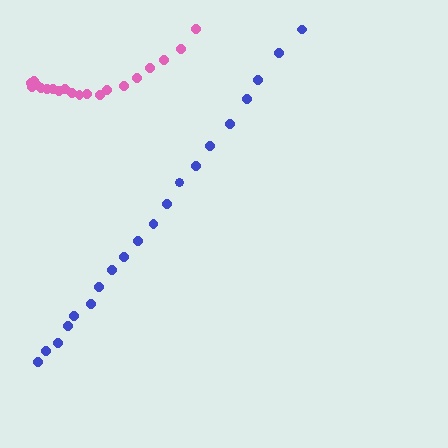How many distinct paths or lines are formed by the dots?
There are 2 distinct paths.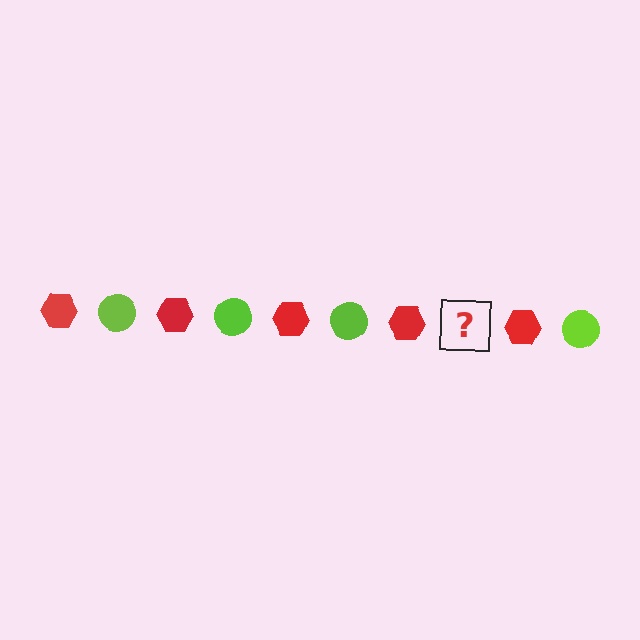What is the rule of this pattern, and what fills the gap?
The rule is that the pattern alternates between red hexagon and lime circle. The gap should be filled with a lime circle.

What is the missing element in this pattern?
The missing element is a lime circle.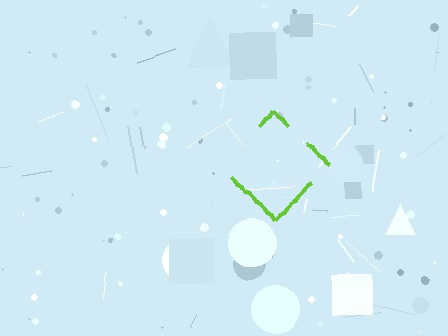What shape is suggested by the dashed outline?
The dashed outline suggests a diamond.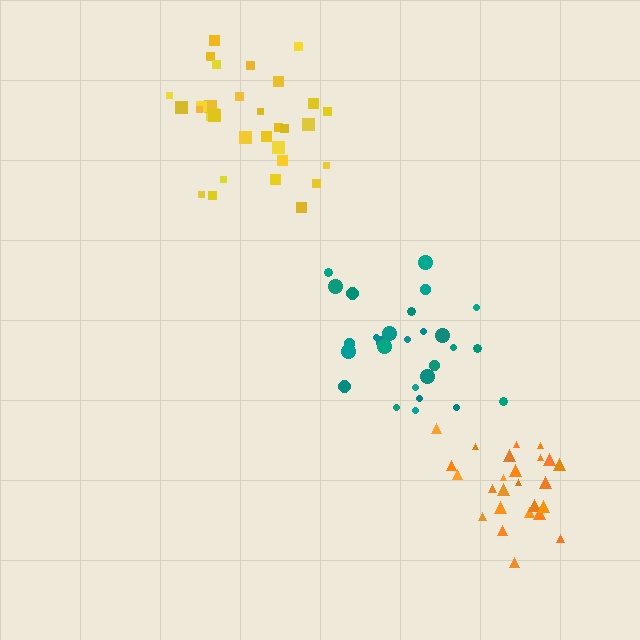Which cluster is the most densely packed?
Yellow.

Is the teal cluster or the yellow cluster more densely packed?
Yellow.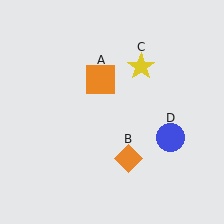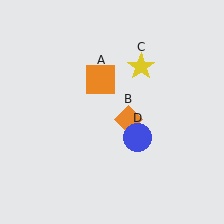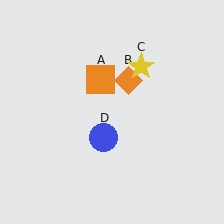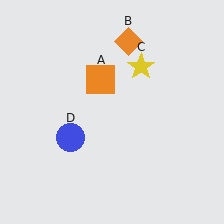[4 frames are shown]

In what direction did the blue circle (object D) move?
The blue circle (object D) moved left.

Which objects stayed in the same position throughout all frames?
Orange square (object A) and yellow star (object C) remained stationary.